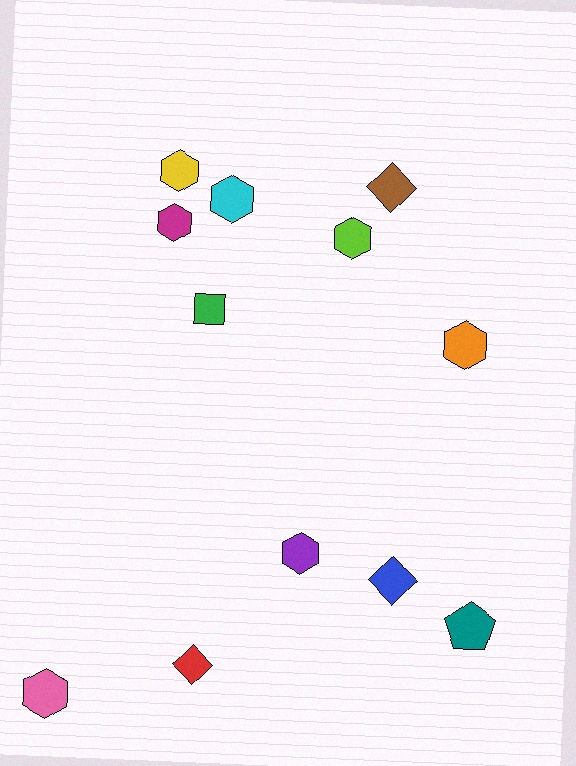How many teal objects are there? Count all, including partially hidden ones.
There is 1 teal object.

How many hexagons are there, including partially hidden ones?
There are 7 hexagons.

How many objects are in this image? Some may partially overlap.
There are 12 objects.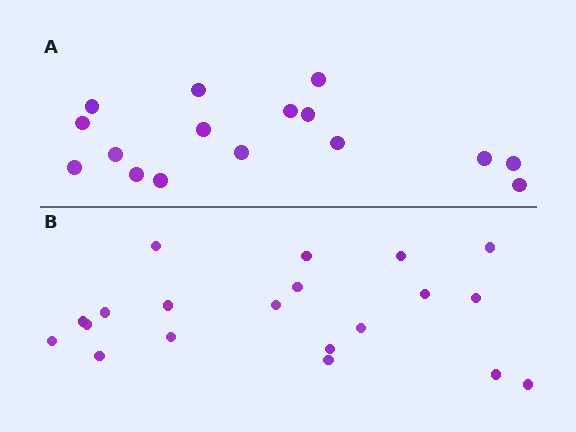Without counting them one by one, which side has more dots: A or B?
Region B (the bottom region) has more dots.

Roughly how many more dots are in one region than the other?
Region B has about 4 more dots than region A.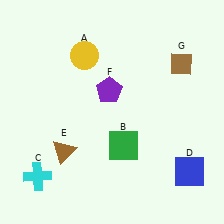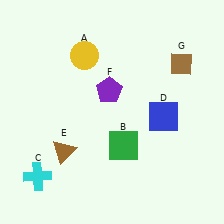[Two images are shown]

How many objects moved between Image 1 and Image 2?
1 object moved between the two images.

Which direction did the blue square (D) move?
The blue square (D) moved up.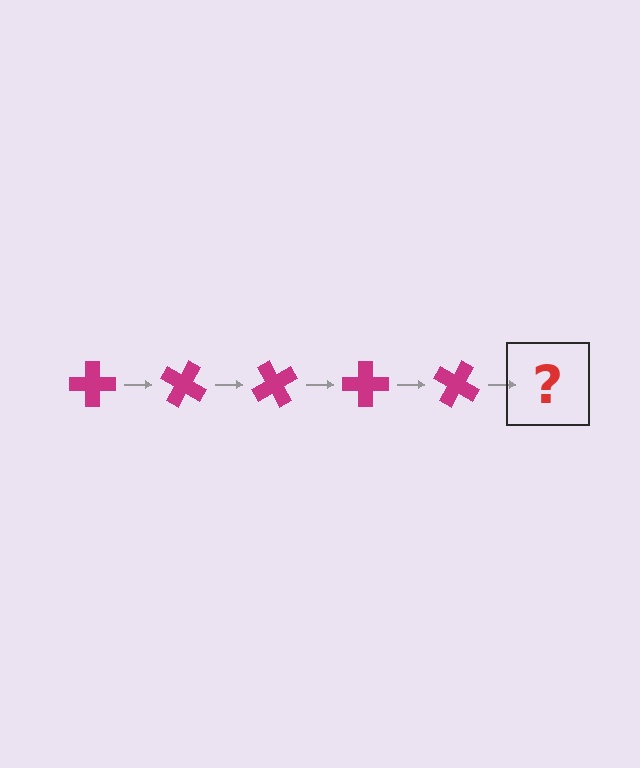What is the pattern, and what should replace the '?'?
The pattern is that the cross rotates 30 degrees each step. The '?' should be a magenta cross rotated 150 degrees.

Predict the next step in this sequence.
The next step is a magenta cross rotated 150 degrees.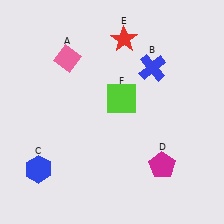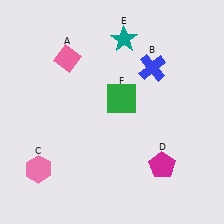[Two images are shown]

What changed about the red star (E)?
In Image 1, E is red. In Image 2, it changed to teal.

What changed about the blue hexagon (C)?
In Image 1, C is blue. In Image 2, it changed to pink.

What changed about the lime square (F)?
In Image 1, F is lime. In Image 2, it changed to green.